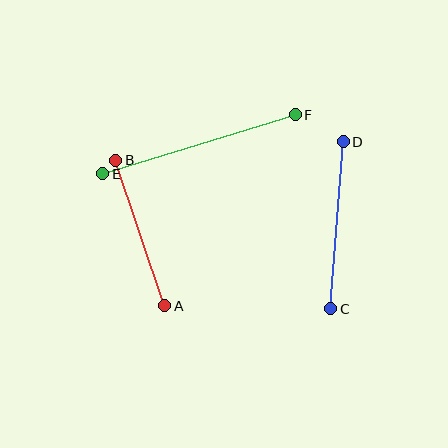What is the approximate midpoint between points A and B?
The midpoint is at approximately (140, 233) pixels.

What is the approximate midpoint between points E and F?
The midpoint is at approximately (199, 144) pixels.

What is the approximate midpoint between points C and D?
The midpoint is at approximately (337, 225) pixels.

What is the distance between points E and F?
The distance is approximately 201 pixels.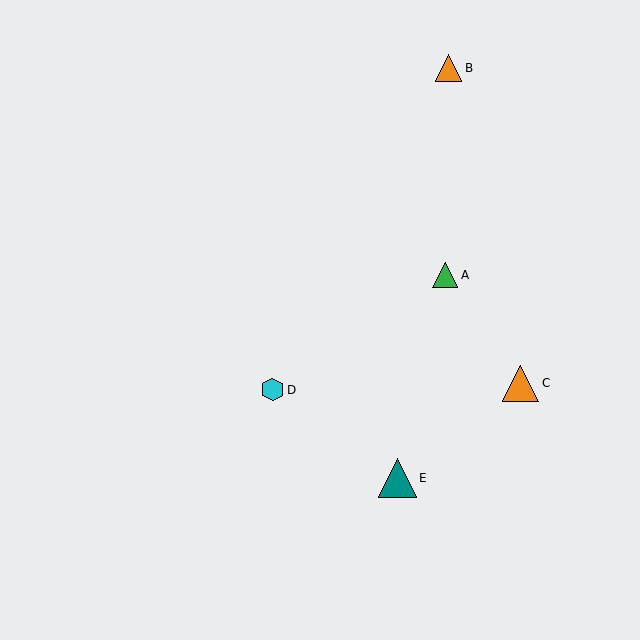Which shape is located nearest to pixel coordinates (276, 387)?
The cyan hexagon (labeled D) at (272, 390) is nearest to that location.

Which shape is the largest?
The teal triangle (labeled E) is the largest.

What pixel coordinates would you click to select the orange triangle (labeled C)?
Click at (521, 383) to select the orange triangle C.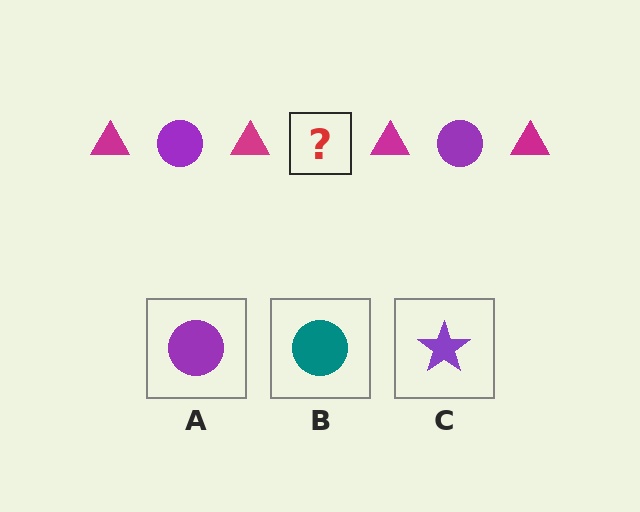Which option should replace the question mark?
Option A.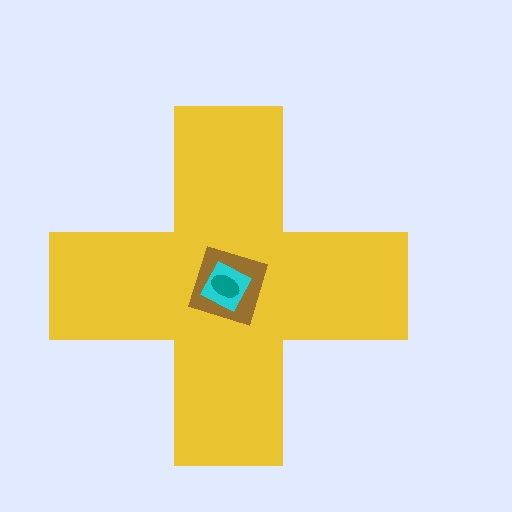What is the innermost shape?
The teal ellipse.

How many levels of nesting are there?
4.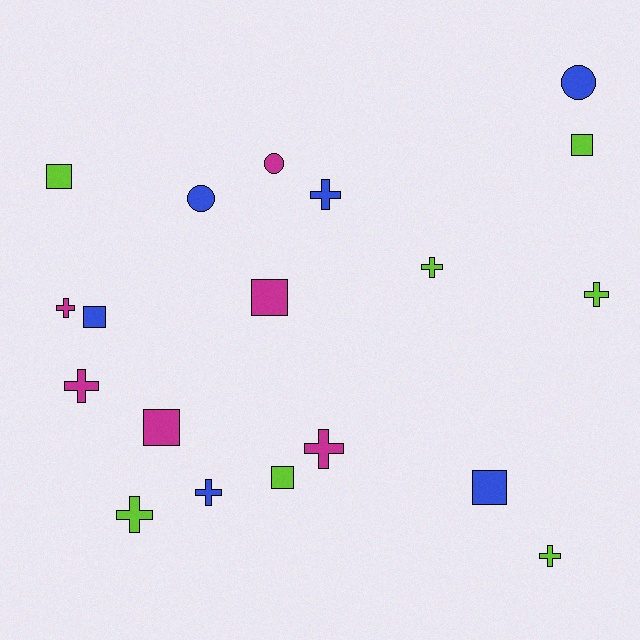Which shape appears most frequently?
Cross, with 9 objects.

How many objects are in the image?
There are 19 objects.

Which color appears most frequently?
Lime, with 7 objects.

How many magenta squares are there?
There are 2 magenta squares.